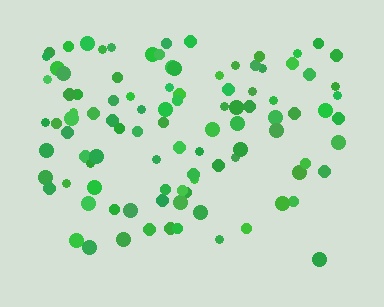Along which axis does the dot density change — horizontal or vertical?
Vertical.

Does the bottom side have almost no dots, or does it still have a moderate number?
Still a moderate number, just noticeably fewer than the top.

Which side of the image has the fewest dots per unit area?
The bottom.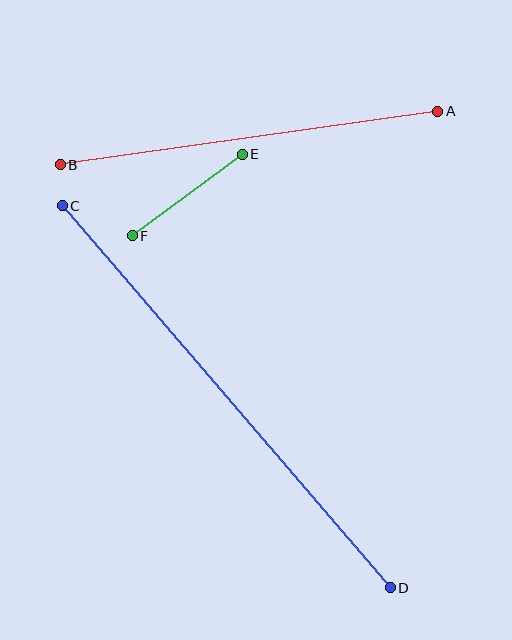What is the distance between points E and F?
The distance is approximately 137 pixels.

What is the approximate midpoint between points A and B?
The midpoint is at approximately (249, 138) pixels.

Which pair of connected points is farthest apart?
Points C and D are farthest apart.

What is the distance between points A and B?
The distance is approximately 381 pixels.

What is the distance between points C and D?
The distance is approximately 504 pixels.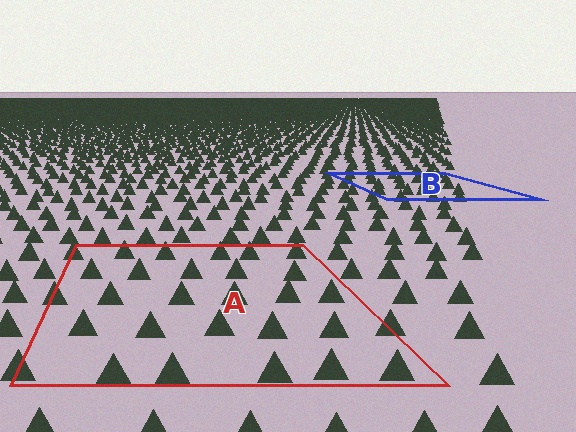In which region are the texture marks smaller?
The texture marks are smaller in region B, because it is farther away.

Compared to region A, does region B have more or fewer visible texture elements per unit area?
Region B has more texture elements per unit area — they are packed more densely because it is farther away.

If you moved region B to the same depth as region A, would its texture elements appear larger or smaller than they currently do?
They would appear larger. At a closer depth, the same texture elements are projected at a bigger on-screen size.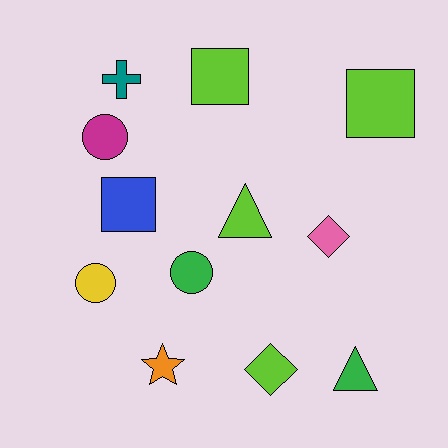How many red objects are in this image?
There are no red objects.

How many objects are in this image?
There are 12 objects.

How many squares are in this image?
There are 3 squares.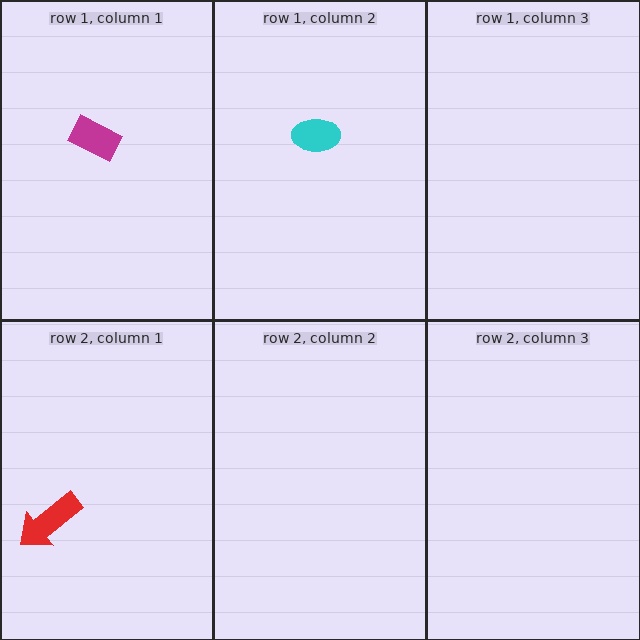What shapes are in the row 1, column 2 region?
The cyan ellipse.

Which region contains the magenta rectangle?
The row 1, column 1 region.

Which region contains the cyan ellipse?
The row 1, column 2 region.